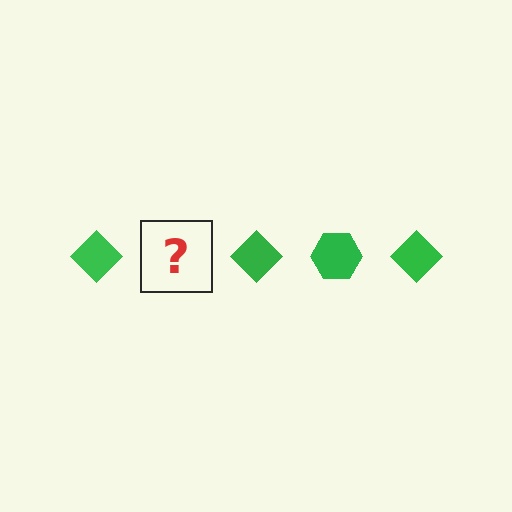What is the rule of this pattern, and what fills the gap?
The rule is that the pattern cycles through diamond, hexagon shapes in green. The gap should be filled with a green hexagon.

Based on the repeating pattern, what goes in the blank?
The blank should be a green hexagon.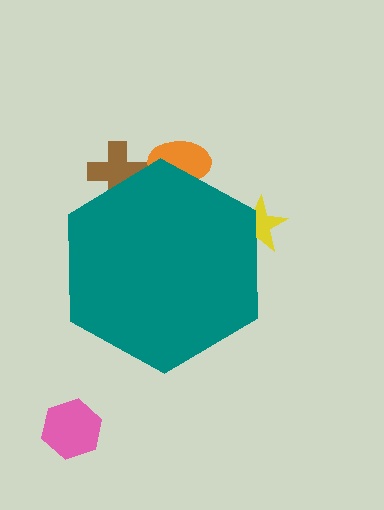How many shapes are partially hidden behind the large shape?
3 shapes are partially hidden.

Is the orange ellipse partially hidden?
Yes, the orange ellipse is partially hidden behind the teal hexagon.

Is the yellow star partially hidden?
Yes, the yellow star is partially hidden behind the teal hexagon.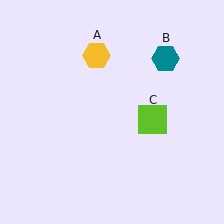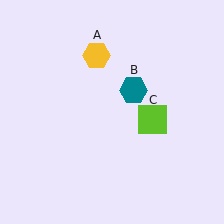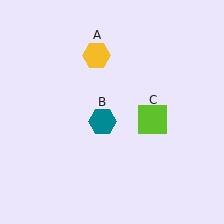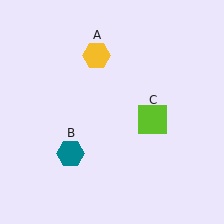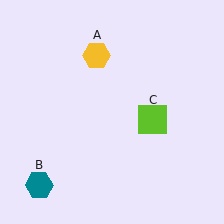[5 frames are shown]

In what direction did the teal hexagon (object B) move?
The teal hexagon (object B) moved down and to the left.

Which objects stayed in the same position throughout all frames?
Yellow hexagon (object A) and lime square (object C) remained stationary.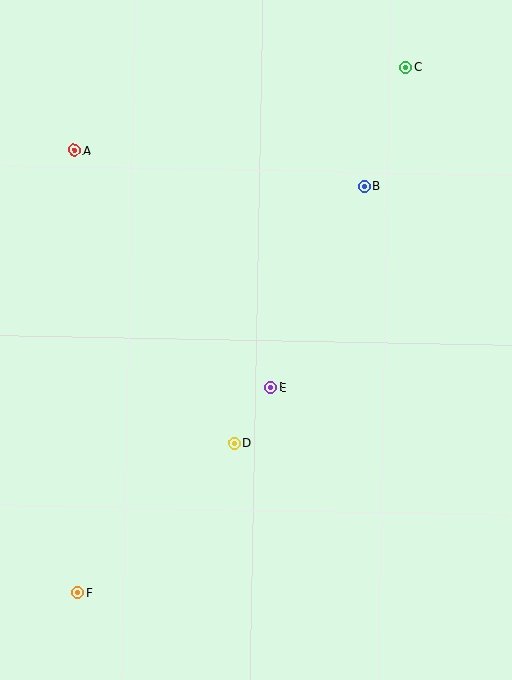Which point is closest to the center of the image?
Point E at (271, 388) is closest to the center.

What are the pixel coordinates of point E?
Point E is at (271, 388).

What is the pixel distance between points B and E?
The distance between B and E is 222 pixels.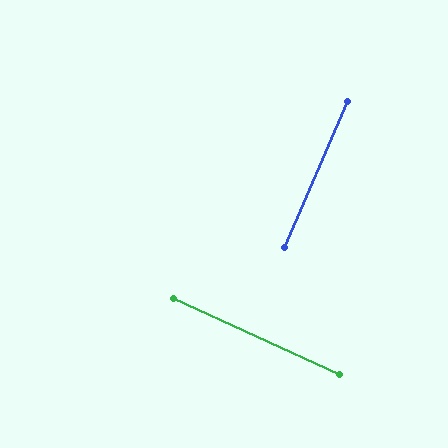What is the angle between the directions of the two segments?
Approximately 89 degrees.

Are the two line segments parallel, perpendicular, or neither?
Perpendicular — they meet at approximately 89°.